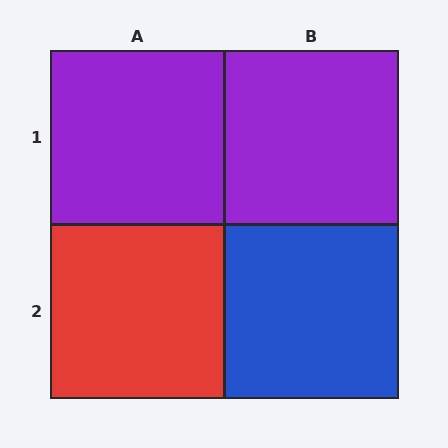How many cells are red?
1 cell is red.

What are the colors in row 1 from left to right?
Purple, purple.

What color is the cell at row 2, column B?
Blue.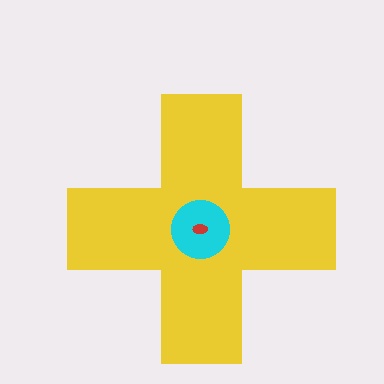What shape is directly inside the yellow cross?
The cyan circle.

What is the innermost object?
The red ellipse.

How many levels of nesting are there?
3.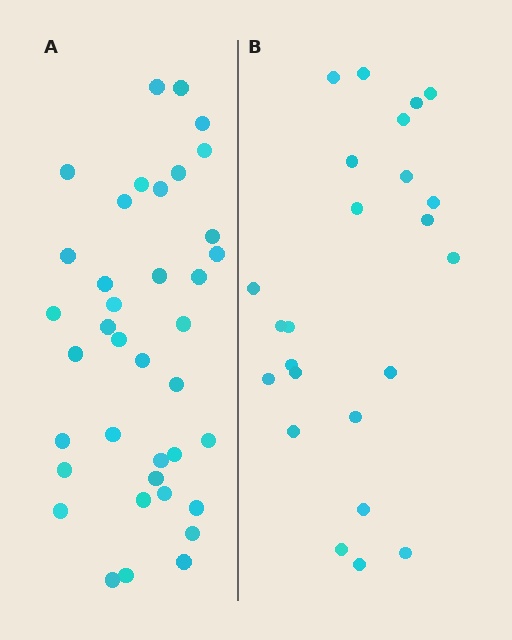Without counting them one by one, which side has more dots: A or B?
Region A (the left region) has more dots.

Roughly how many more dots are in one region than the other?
Region A has approximately 15 more dots than region B.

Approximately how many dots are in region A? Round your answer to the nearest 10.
About 40 dots. (The exact count is 38, which rounds to 40.)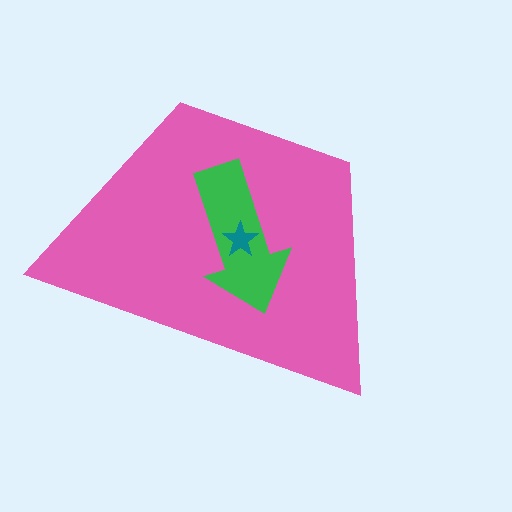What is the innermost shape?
The teal star.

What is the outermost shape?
The pink trapezoid.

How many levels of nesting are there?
3.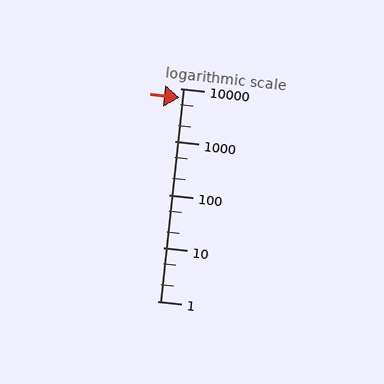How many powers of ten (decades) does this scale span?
The scale spans 4 decades, from 1 to 10000.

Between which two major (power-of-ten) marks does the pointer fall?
The pointer is between 1000 and 10000.